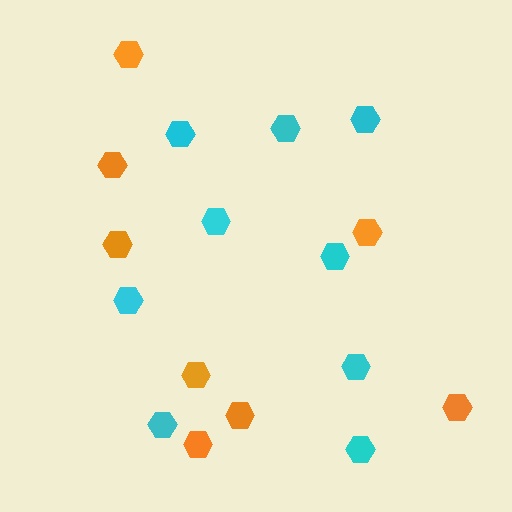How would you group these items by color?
There are 2 groups: one group of cyan hexagons (9) and one group of orange hexagons (8).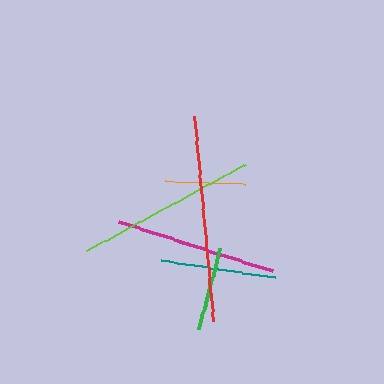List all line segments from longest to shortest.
From longest to shortest: red, lime, magenta, teal, green, orange.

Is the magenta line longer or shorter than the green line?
The magenta line is longer than the green line.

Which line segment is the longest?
The red line is the longest at approximately 205 pixels.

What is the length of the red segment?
The red segment is approximately 205 pixels long.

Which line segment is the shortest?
The orange line is the shortest at approximately 81 pixels.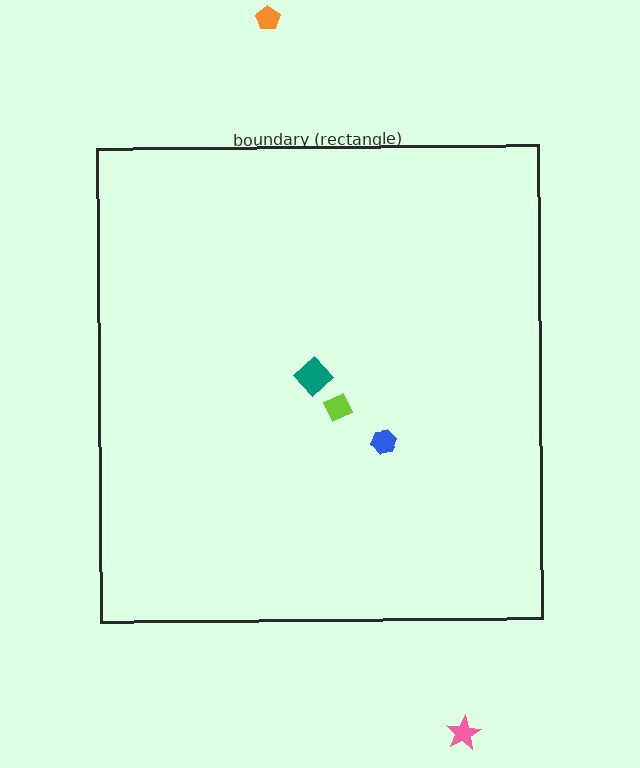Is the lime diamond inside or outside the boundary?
Inside.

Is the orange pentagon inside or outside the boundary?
Outside.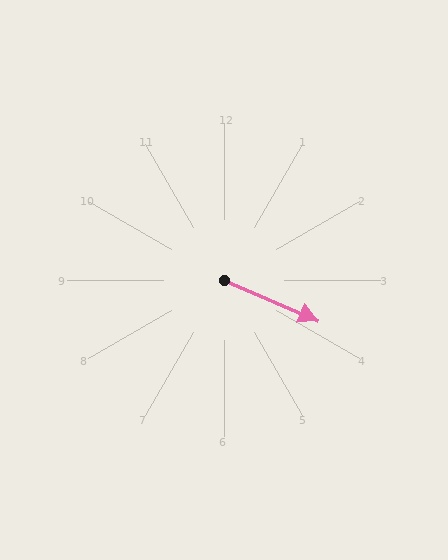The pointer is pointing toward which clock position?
Roughly 4 o'clock.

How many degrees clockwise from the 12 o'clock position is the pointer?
Approximately 114 degrees.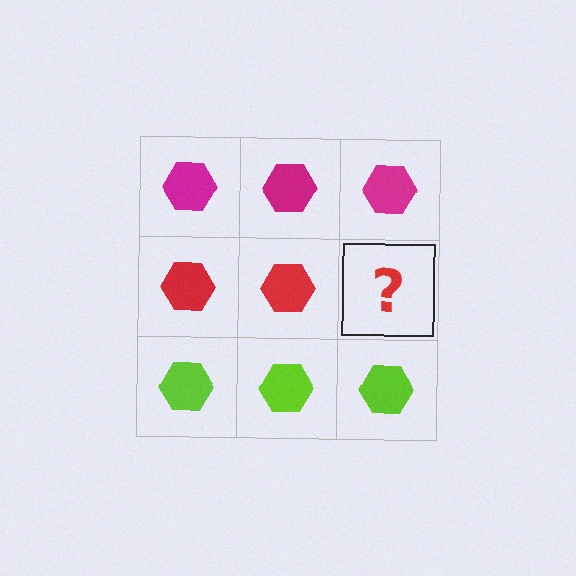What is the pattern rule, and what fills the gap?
The rule is that each row has a consistent color. The gap should be filled with a red hexagon.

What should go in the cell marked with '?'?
The missing cell should contain a red hexagon.